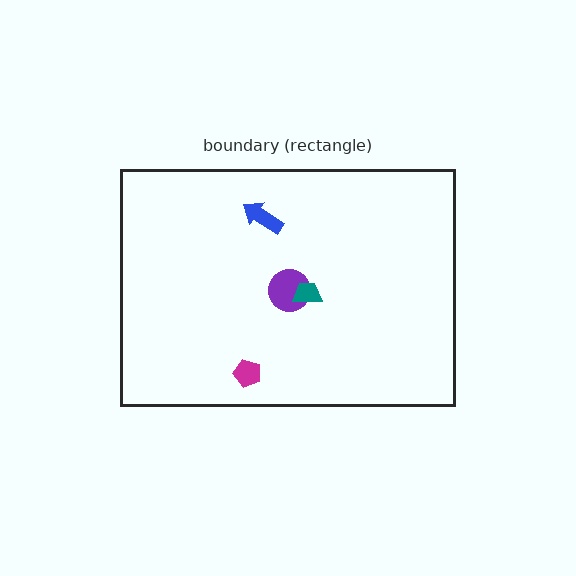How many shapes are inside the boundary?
4 inside, 0 outside.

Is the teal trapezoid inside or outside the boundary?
Inside.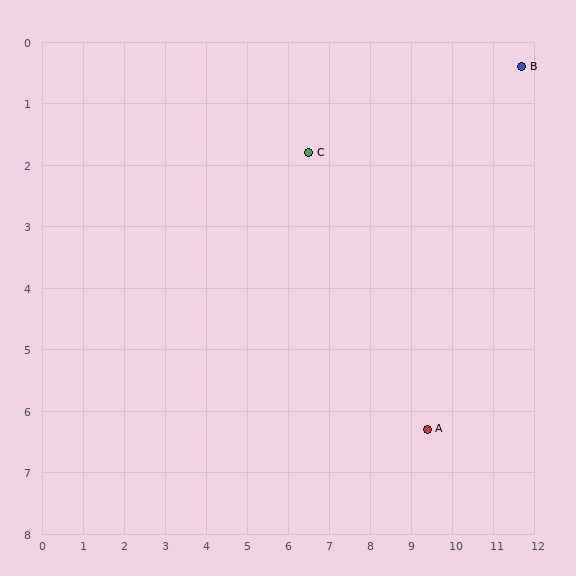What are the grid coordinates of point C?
Point C is at approximately (6.5, 1.8).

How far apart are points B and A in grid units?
Points B and A are about 6.3 grid units apart.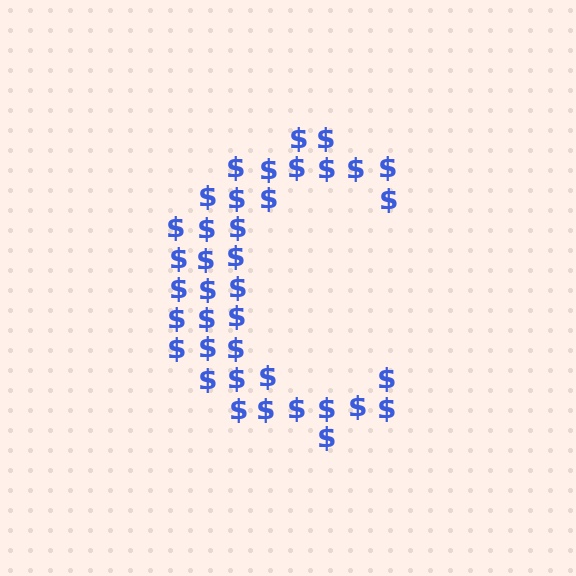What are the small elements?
The small elements are dollar signs.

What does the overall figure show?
The overall figure shows the letter C.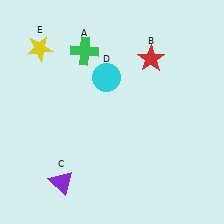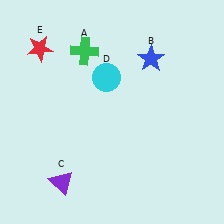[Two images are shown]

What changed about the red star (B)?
In Image 1, B is red. In Image 2, it changed to blue.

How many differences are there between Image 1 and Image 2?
There are 2 differences between the two images.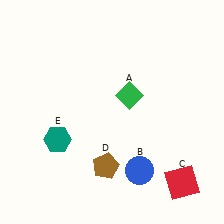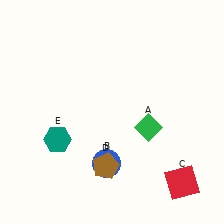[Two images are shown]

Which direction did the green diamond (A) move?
The green diamond (A) moved down.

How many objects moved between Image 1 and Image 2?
2 objects moved between the two images.